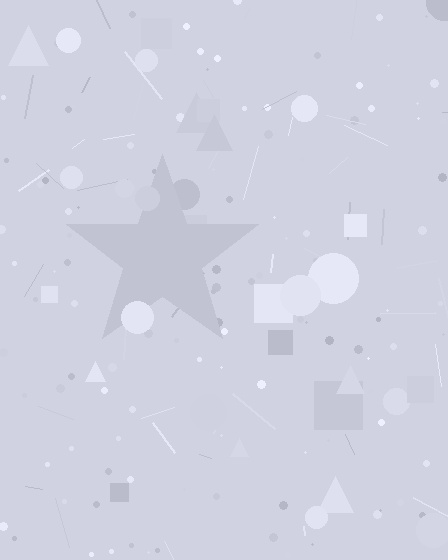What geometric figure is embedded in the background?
A star is embedded in the background.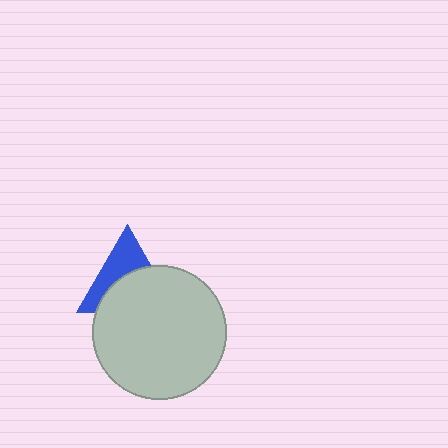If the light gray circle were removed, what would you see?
You would see the complete blue triangle.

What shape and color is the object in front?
The object in front is a light gray circle.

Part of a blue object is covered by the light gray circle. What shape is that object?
It is a triangle.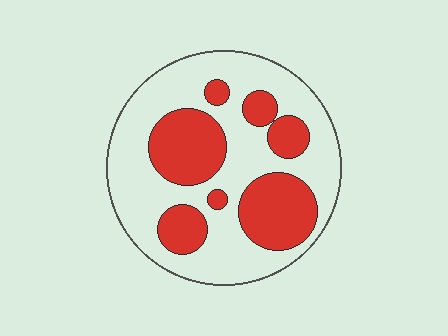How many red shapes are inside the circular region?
7.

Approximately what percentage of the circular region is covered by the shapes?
Approximately 35%.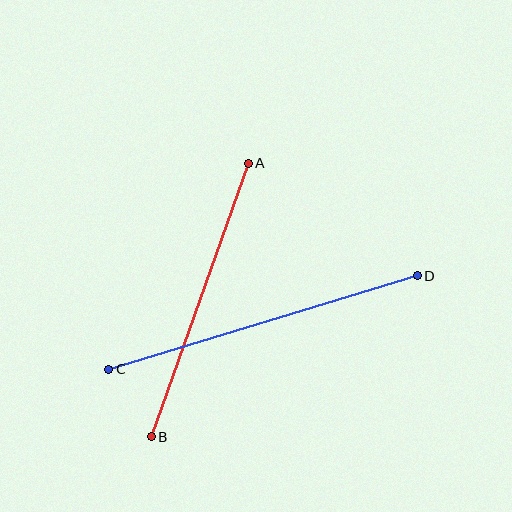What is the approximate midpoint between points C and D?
The midpoint is at approximately (263, 322) pixels.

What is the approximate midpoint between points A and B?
The midpoint is at approximately (200, 300) pixels.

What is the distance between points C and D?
The distance is approximately 322 pixels.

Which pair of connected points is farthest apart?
Points C and D are farthest apart.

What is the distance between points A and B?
The distance is approximately 290 pixels.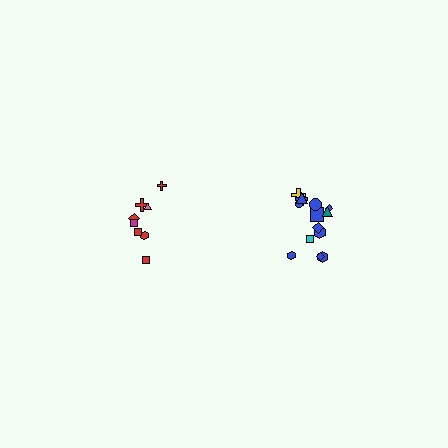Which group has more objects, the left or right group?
The right group.